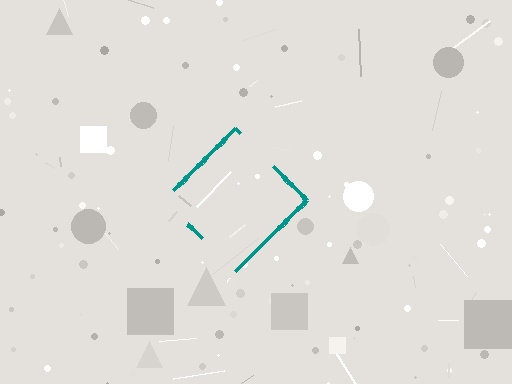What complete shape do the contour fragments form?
The contour fragments form a diamond.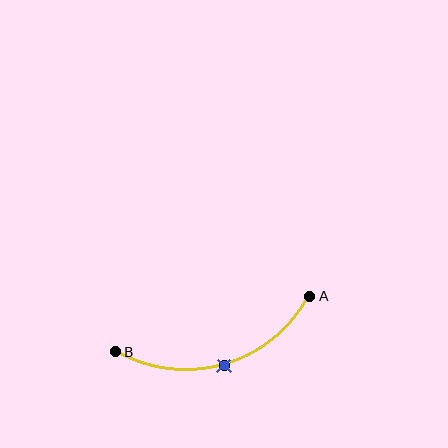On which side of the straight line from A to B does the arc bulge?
The arc bulges below the straight line connecting A and B.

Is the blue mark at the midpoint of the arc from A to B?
Yes. The blue mark lies on the arc at equal arc-length from both A and B — it is the arc midpoint.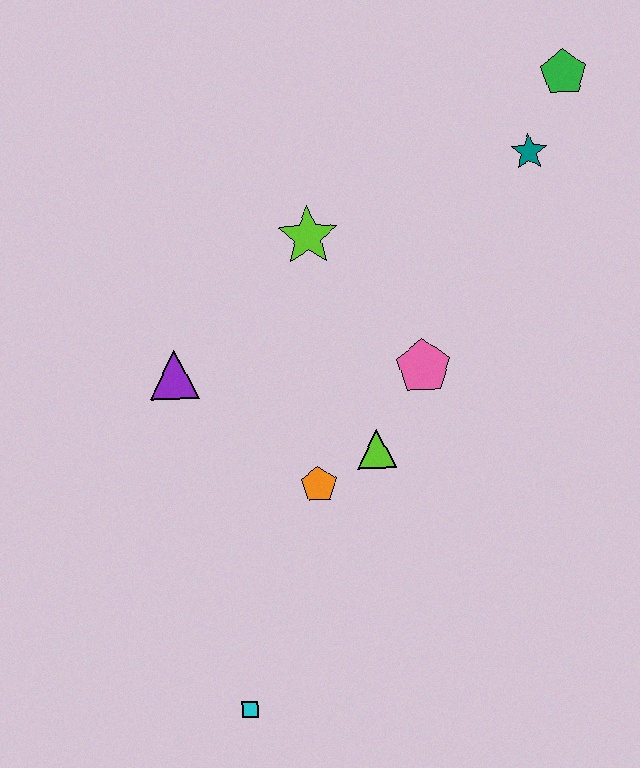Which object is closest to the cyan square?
The orange pentagon is closest to the cyan square.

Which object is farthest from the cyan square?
The green pentagon is farthest from the cyan square.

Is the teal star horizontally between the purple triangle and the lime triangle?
No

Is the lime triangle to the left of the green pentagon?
Yes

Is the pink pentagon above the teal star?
No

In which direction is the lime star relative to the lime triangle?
The lime star is above the lime triangle.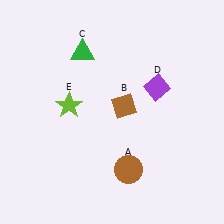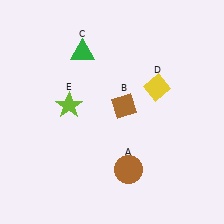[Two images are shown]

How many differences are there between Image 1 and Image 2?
There is 1 difference between the two images.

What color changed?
The diamond (D) changed from purple in Image 1 to yellow in Image 2.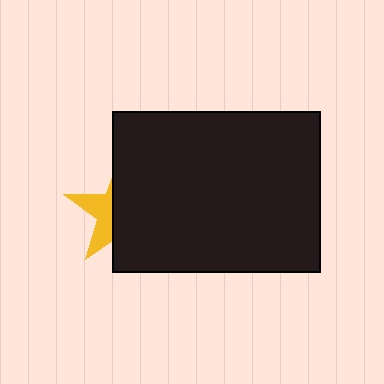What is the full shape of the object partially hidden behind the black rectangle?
The partially hidden object is a yellow star.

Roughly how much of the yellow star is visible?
A small part of it is visible (roughly 35%).